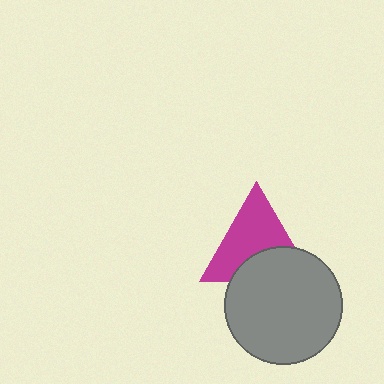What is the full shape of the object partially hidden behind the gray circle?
The partially hidden object is a magenta triangle.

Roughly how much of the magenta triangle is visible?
About half of it is visible (roughly 64%).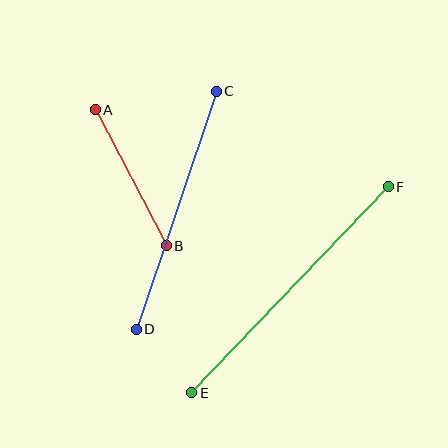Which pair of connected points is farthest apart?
Points E and F are farthest apart.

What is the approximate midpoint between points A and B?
The midpoint is at approximately (131, 178) pixels.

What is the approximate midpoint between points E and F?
The midpoint is at approximately (290, 290) pixels.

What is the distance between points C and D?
The distance is approximately 251 pixels.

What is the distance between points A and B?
The distance is approximately 154 pixels.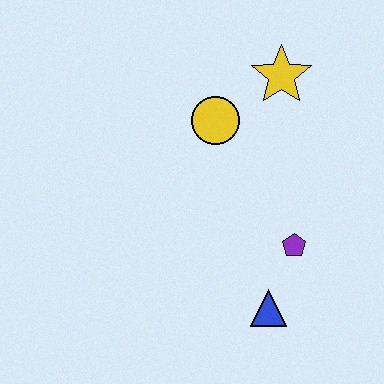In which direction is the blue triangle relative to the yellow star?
The blue triangle is below the yellow star.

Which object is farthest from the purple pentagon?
The yellow star is farthest from the purple pentagon.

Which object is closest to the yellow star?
The yellow circle is closest to the yellow star.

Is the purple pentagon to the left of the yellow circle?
No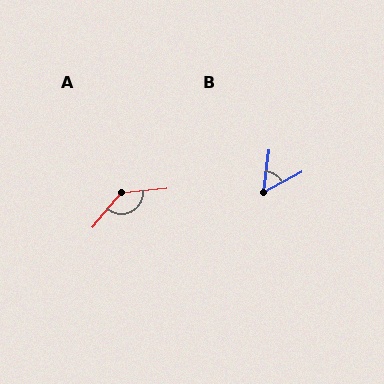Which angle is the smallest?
B, at approximately 55 degrees.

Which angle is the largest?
A, at approximately 135 degrees.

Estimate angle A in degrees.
Approximately 135 degrees.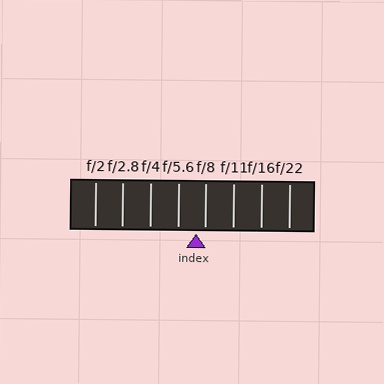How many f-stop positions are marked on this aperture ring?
There are 8 f-stop positions marked.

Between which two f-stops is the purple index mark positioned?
The index mark is between f/5.6 and f/8.